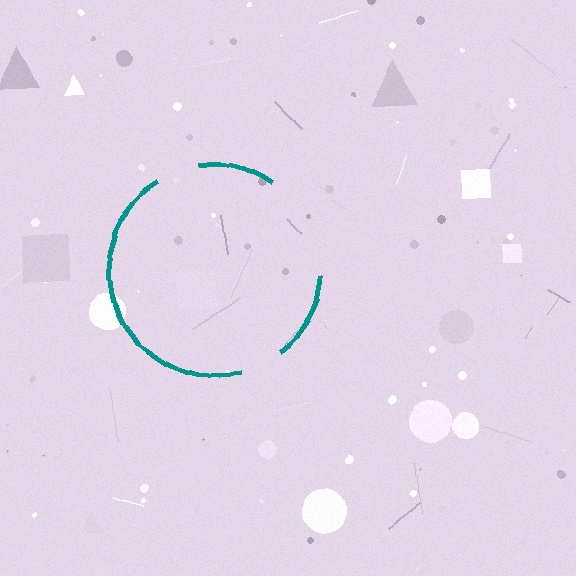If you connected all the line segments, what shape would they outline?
They would outline a circle.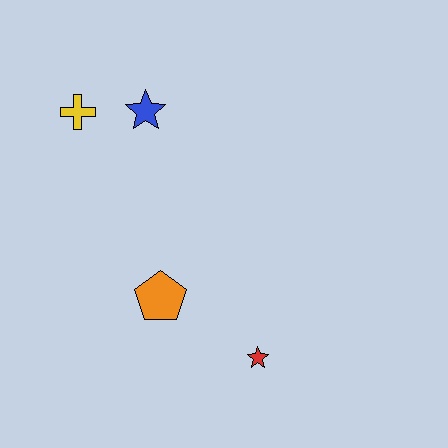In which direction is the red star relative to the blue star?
The red star is below the blue star.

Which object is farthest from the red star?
The yellow cross is farthest from the red star.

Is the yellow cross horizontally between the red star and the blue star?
No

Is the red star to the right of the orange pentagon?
Yes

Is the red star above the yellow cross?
No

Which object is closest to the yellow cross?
The blue star is closest to the yellow cross.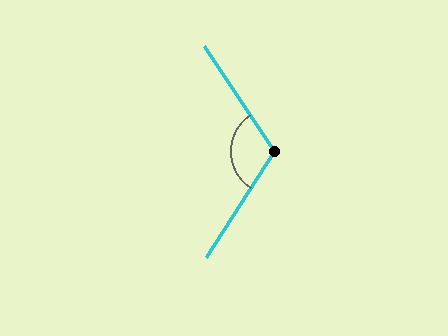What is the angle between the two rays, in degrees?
Approximately 114 degrees.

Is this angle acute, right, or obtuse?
It is obtuse.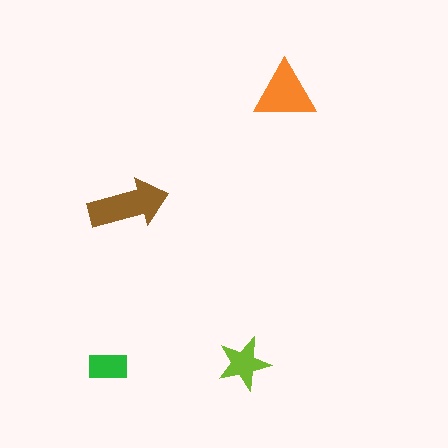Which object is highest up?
The orange triangle is topmost.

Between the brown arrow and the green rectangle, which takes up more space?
The brown arrow.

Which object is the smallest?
The green rectangle.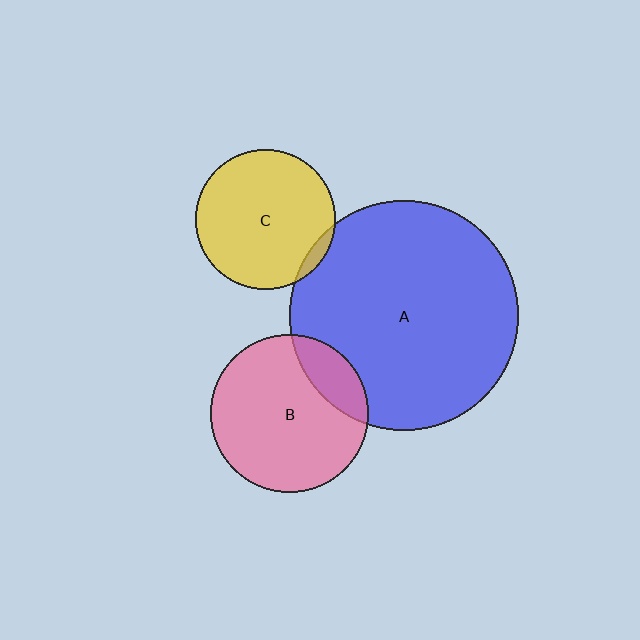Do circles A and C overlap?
Yes.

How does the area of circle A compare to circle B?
Approximately 2.1 times.